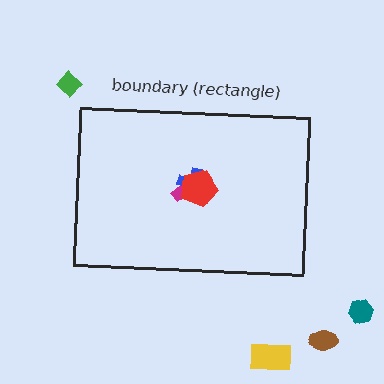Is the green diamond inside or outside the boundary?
Outside.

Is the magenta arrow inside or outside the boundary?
Inside.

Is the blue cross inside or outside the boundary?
Inside.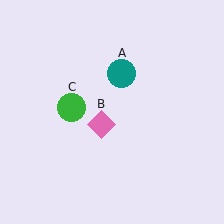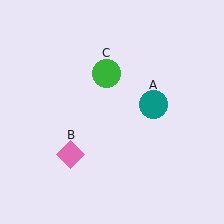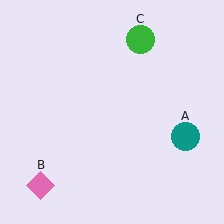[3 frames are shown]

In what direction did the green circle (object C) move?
The green circle (object C) moved up and to the right.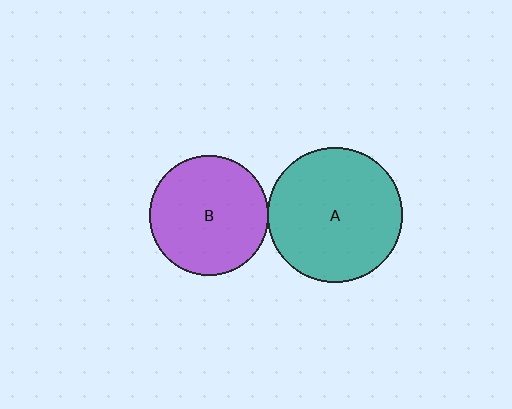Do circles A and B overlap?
Yes.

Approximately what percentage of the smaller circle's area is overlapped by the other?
Approximately 5%.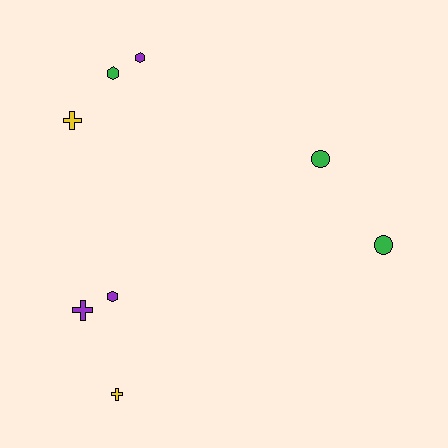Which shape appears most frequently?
Cross, with 3 objects.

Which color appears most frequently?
Green, with 3 objects.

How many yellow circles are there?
There are no yellow circles.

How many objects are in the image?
There are 8 objects.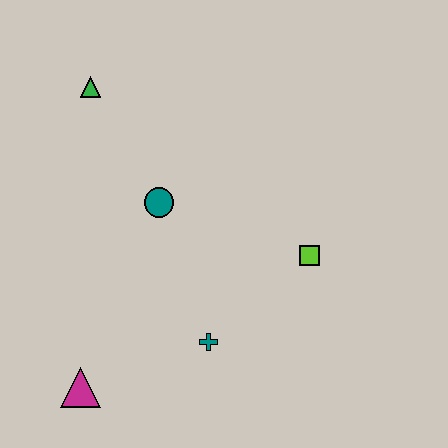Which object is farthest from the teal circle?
The magenta triangle is farthest from the teal circle.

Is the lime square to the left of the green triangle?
No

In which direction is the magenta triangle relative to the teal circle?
The magenta triangle is below the teal circle.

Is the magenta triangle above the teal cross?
No